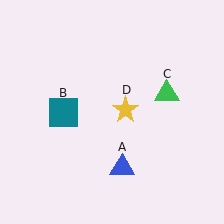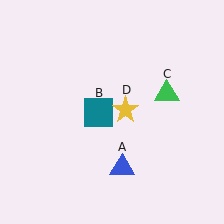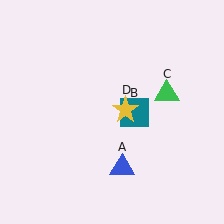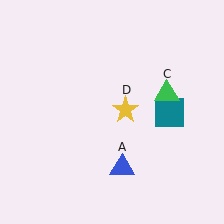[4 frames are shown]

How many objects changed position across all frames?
1 object changed position: teal square (object B).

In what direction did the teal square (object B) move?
The teal square (object B) moved right.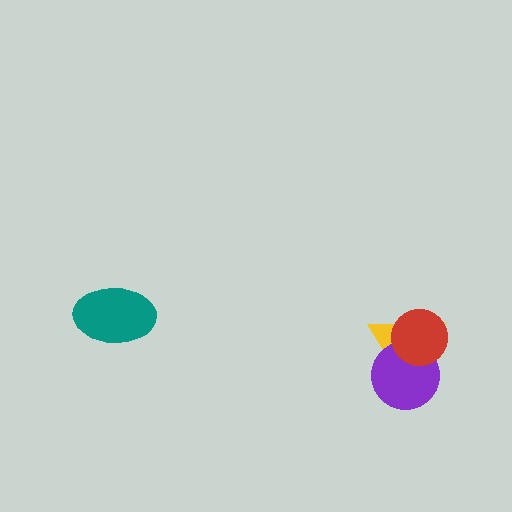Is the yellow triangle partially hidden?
Yes, it is partially covered by another shape.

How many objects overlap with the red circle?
2 objects overlap with the red circle.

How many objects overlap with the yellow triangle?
2 objects overlap with the yellow triangle.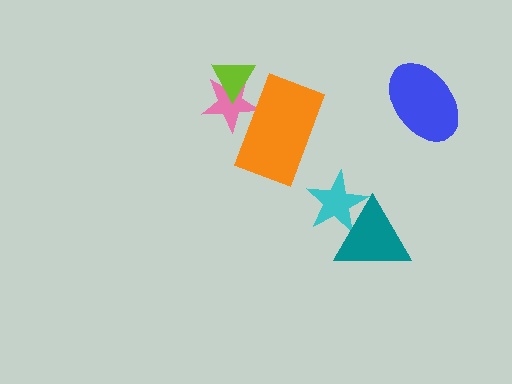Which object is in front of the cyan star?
The teal triangle is in front of the cyan star.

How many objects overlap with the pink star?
2 objects overlap with the pink star.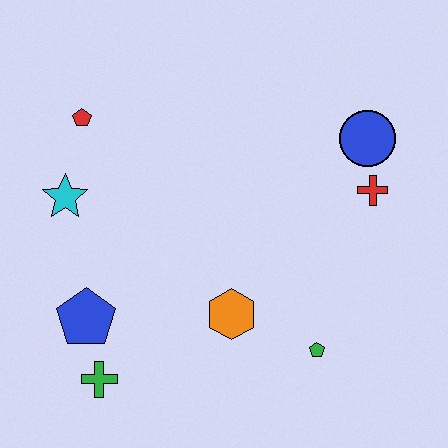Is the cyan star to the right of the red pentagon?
No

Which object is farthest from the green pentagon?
The red pentagon is farthest from the green pentagon.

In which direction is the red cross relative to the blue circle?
The red cross is below the blue circle.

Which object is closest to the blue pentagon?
The green cross is closest to the blue pentagon.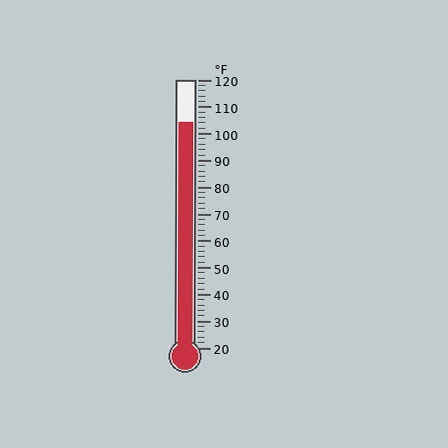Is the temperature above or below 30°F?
The temperature is above 30°F.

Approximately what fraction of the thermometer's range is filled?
The thermometer is filled to approximately 85% of its range.